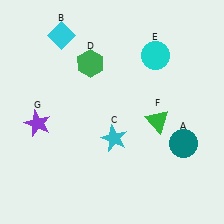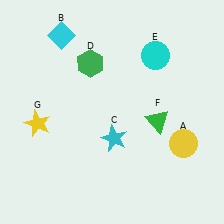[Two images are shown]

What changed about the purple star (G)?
In Image 1, G is purple. In Image 2, it changed to yellow.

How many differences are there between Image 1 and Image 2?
There are 2 differences between the two images.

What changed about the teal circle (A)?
In Image 1, A is teal. In Image 2, it changed to yellow.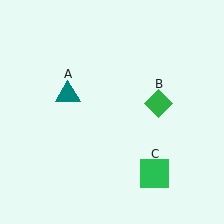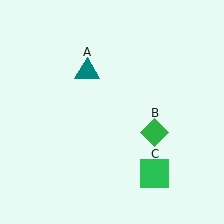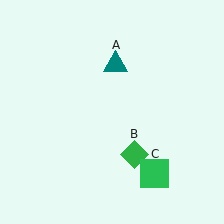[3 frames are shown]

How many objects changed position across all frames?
2 objects changed position: teal triangle (object A), green diamond (object B).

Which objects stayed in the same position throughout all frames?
Green square (object C) remained stationary.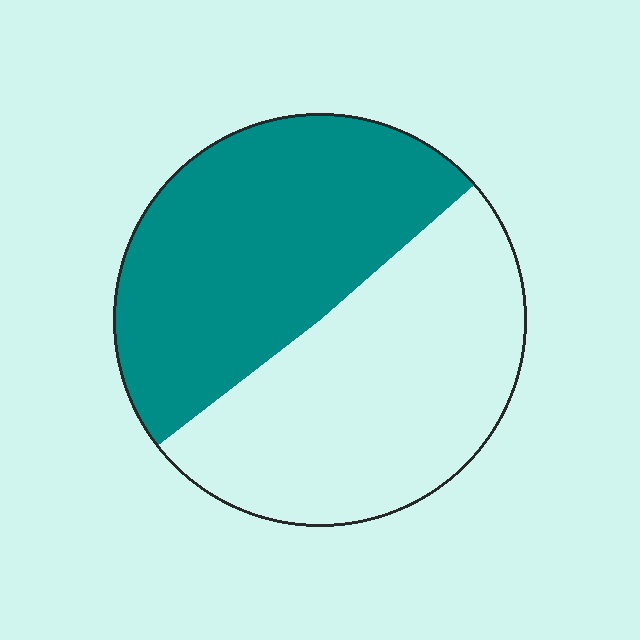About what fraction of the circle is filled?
About one half (1/2).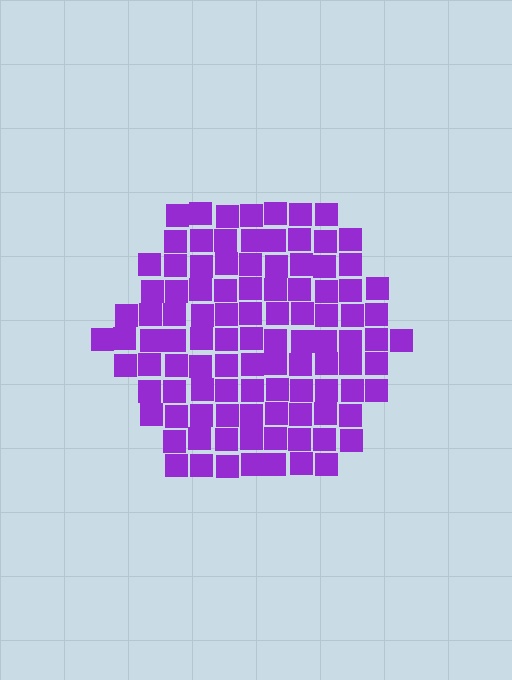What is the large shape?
The large shape is a hexagon.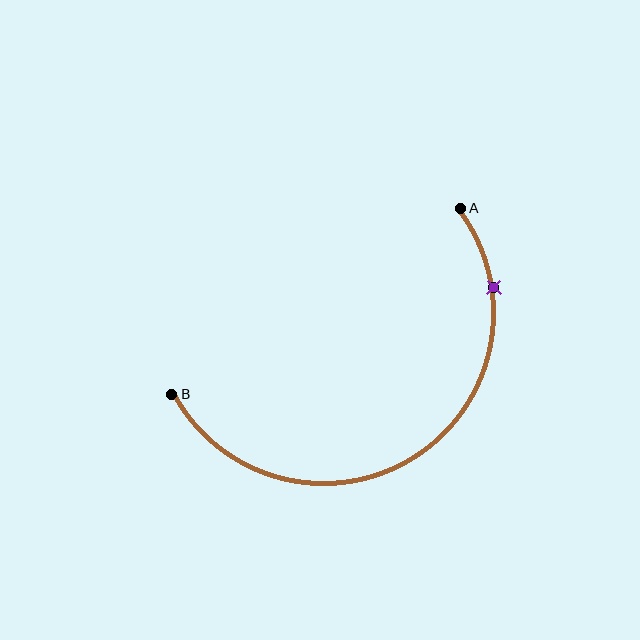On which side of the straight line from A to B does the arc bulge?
The arc bulges below the straight line connecting A and B.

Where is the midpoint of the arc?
The arc midpoint is the point on the curve farthest from the straight line joining A and B. It sits below that line.